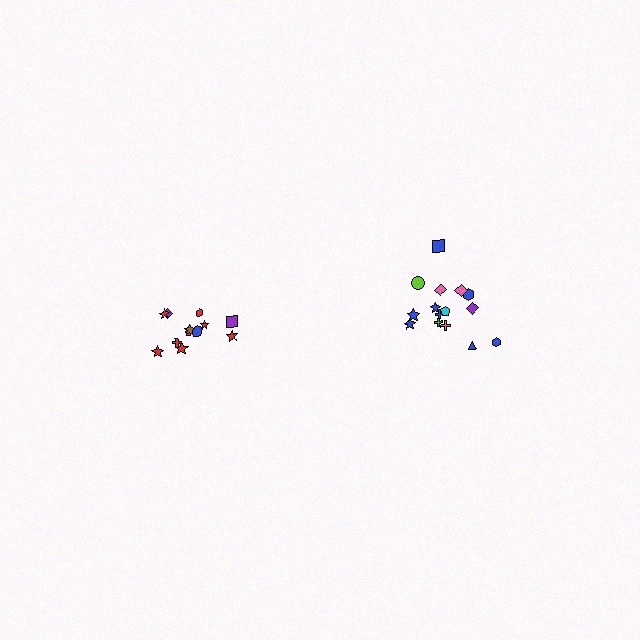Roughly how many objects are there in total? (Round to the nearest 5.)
Roughly 25 objects in total.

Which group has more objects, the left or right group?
The right group.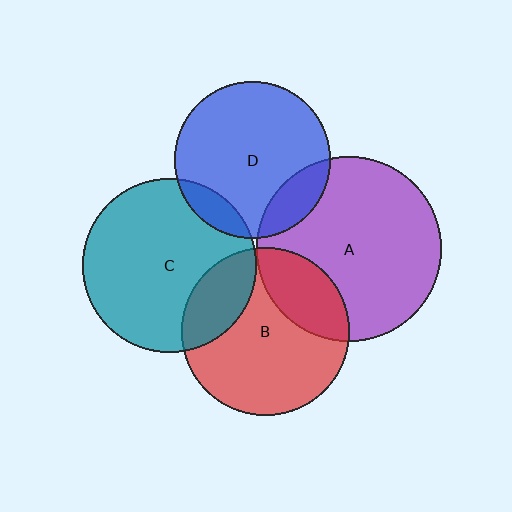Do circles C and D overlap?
Yes.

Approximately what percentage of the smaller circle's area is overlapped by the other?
Approximately 10%.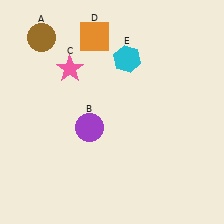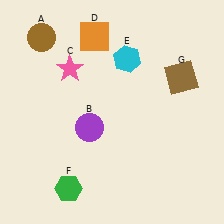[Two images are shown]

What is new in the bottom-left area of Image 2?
A green hexagon (F) was added in the bottom-left area of Image 2.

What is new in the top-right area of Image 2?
A brown square (G) was added in the top-right area of Image 2.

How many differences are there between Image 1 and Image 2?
There are 2 differences between the two images.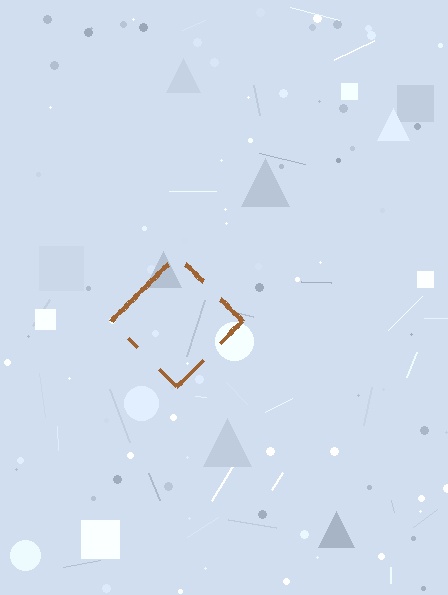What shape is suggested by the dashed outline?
The dashed outline suggests a diamond.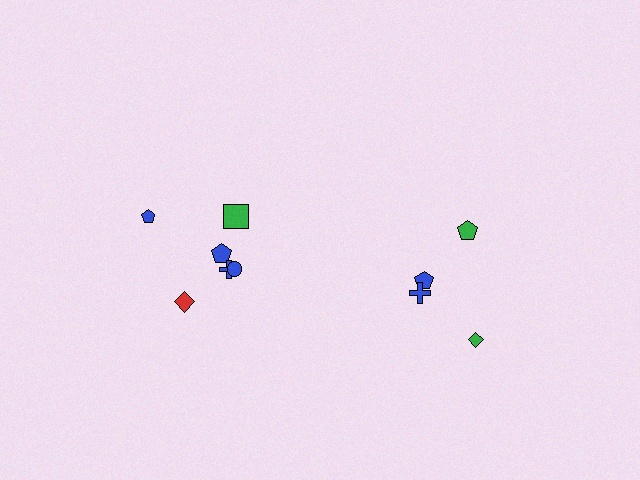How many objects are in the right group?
There are 4 objects.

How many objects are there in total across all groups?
There are 10 objects.